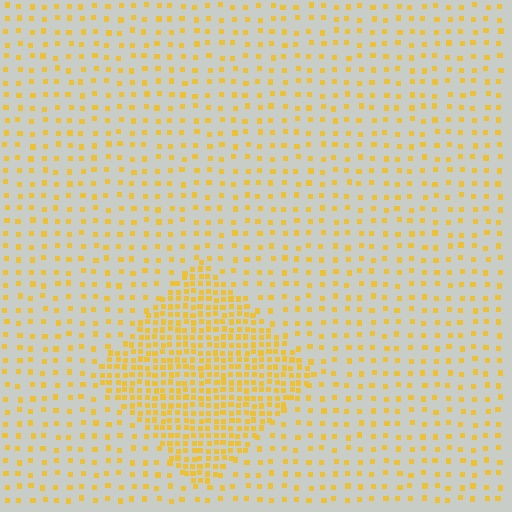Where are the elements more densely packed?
The elements are more densely packed inside the diamond boundary.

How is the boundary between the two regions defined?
The boundary is defined by a change in element density (approximately 2.8x ratio). All elements are the same color, size, and shape.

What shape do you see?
I see a diamond.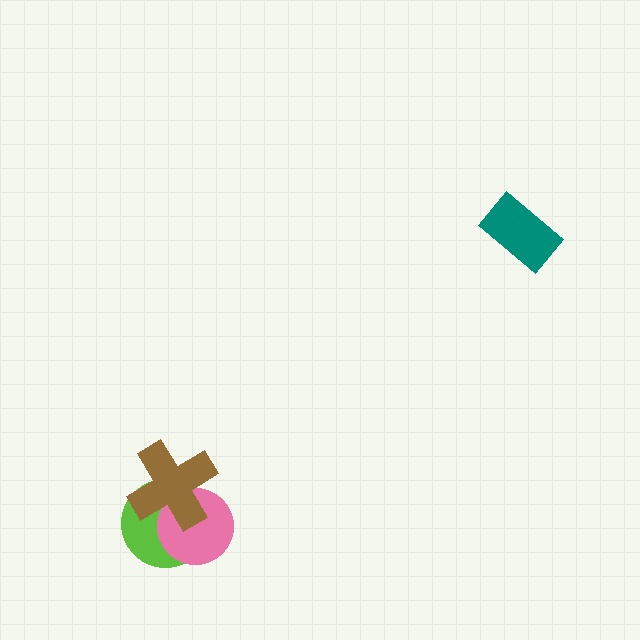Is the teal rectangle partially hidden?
No, no other shape covers it.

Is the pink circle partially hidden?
Yes, it is partially covered by another shape.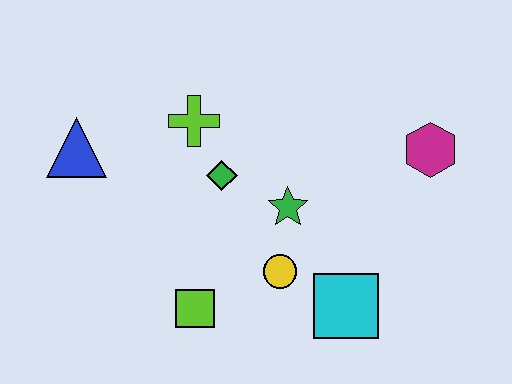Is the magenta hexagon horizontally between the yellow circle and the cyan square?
No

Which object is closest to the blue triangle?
The lime cross is closest to the blue triangle.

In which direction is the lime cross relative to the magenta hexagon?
The lime cross is to the left of the magenta hexagon.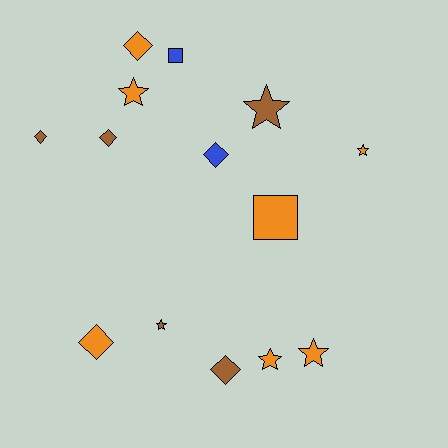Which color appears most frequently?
Orange, with 7 objects.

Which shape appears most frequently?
Diamond, with 6 objects.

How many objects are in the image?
There are 14 objects.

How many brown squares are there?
There are no brown squares.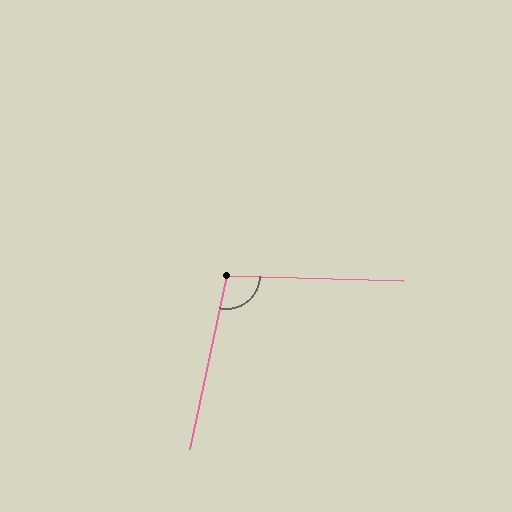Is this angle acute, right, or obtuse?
It is obtuse.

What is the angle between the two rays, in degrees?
Approximately 101 degrees.